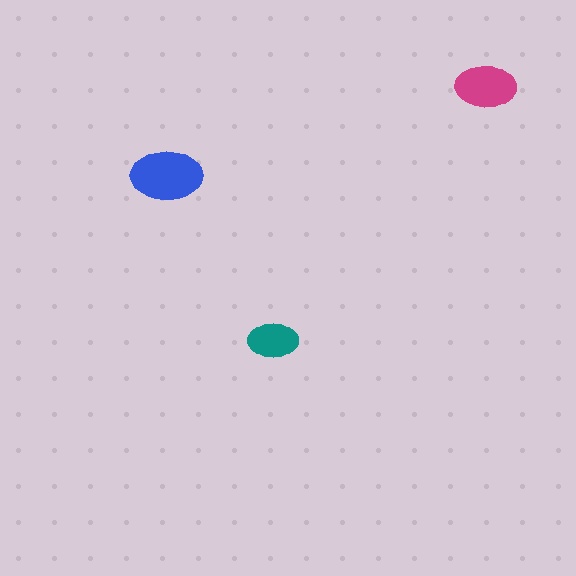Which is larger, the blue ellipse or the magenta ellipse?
The blue one.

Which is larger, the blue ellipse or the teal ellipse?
The blue one.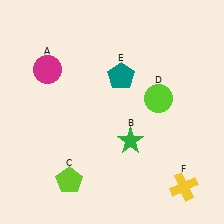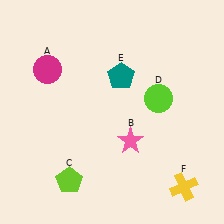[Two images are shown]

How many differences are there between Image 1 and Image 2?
There is 1 difference between the two images.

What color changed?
The star (B) changed from green in Image 1 to pink in Image 2.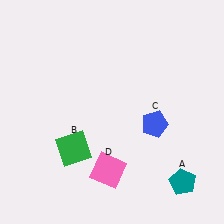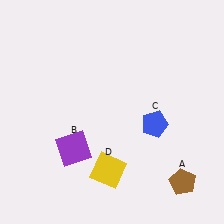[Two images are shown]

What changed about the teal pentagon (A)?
In Image 1, A is teal. In Image 2, it changed to brown.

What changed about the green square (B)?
In Image 1, B is green. In Image 2, it changed to purple.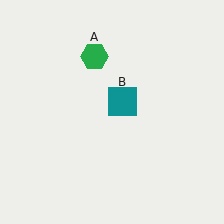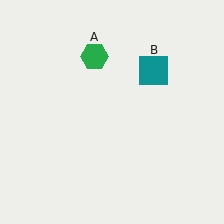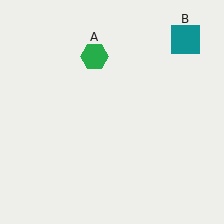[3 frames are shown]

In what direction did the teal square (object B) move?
The teal square (object B) moved up and to the right.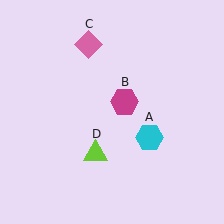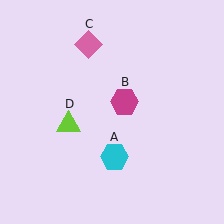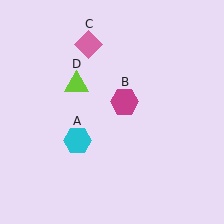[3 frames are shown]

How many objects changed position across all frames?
2 objects changed position: cyan hexagon (object A), lime triangle (object D).